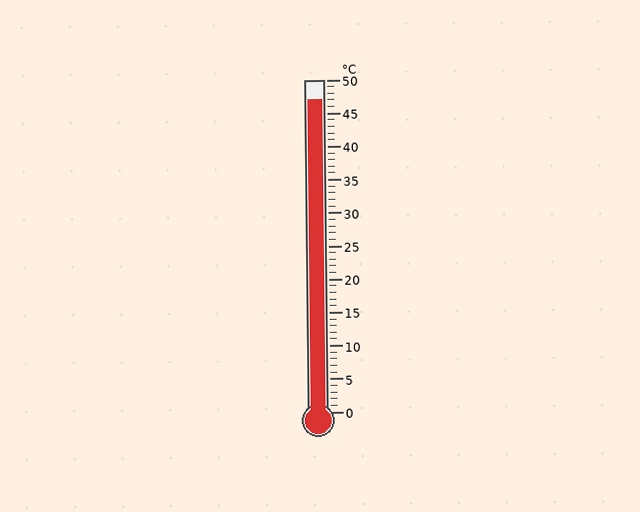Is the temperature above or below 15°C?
The temperature is above 15°C.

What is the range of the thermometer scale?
The thermometer scale ranges from 0°C to 50°C.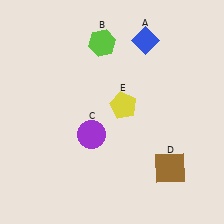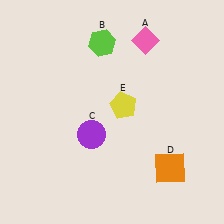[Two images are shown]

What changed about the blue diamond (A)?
In Image 1, A is blue. In Image 2, it changed to pink.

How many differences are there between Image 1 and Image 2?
There are 2 differences between the two images.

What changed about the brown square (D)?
In Image 1, D is brown. In Image 2, it changed to orange.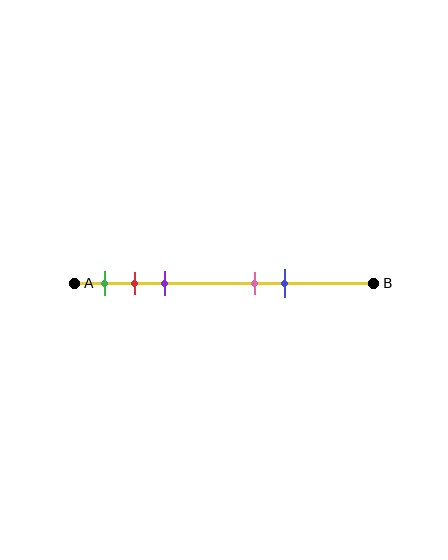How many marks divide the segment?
There are 5 marks dividing the segment.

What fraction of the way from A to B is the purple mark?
The purple mark is approximately 30% (0.3) of the way from A to B.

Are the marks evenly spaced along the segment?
No, the marks are not evenly spaced.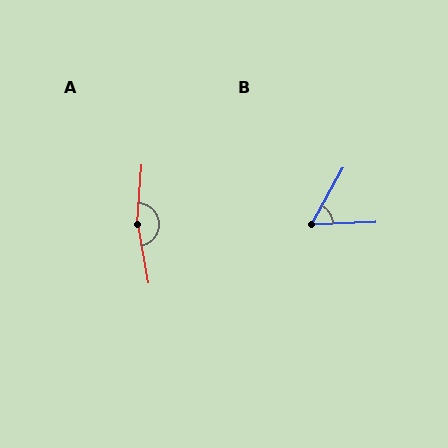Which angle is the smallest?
B, at approximately 59 degrees.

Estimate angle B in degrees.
Approximately 59 degrees.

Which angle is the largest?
A, at approximately 165 degrees.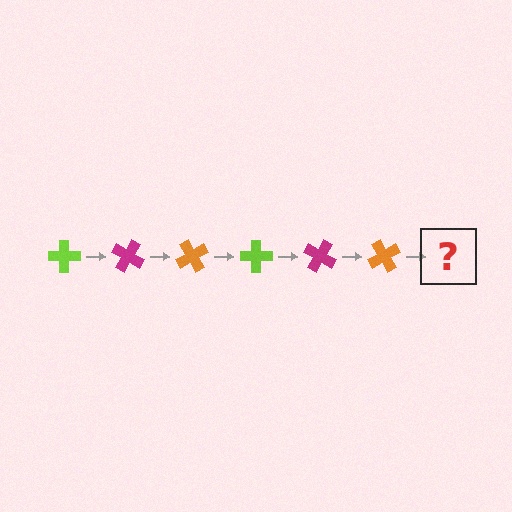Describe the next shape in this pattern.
It should be a lime cross, rotated 180 degrees from the start.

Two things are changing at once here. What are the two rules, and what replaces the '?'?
The two rules are that it rotates 30 degrees each step and the color cycles through lime, magenta, and orange. The '?' should be a lime cross, rotated 180 degrees from the start.